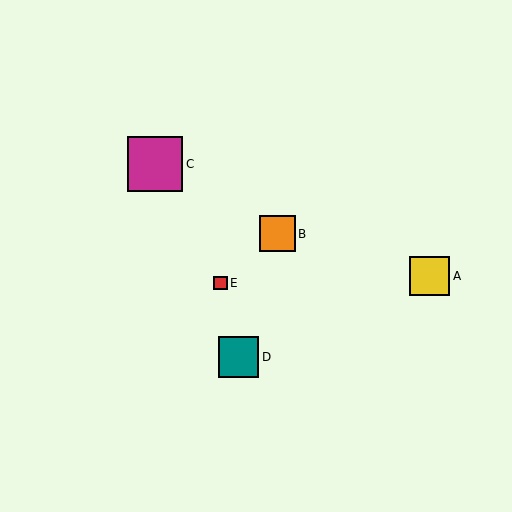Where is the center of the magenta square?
The center of the magenta square is at (155, 164).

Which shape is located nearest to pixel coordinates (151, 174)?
The magenta square (labeled C) at (155, 164) is nearest to that location.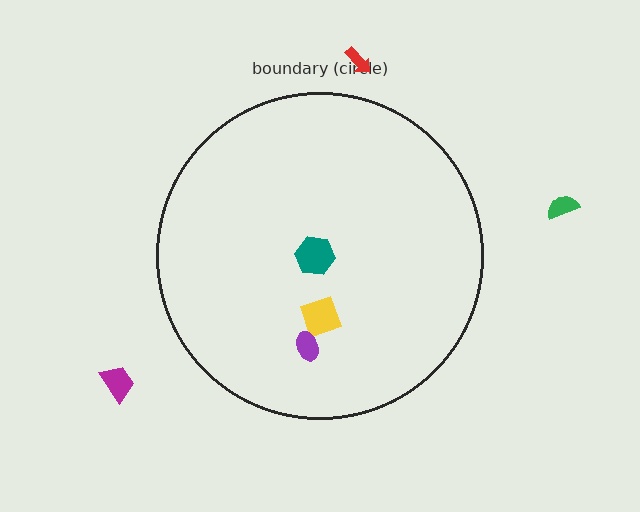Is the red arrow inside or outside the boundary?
Outside.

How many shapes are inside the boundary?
3 inside, 3 outside.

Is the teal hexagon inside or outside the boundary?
Inside.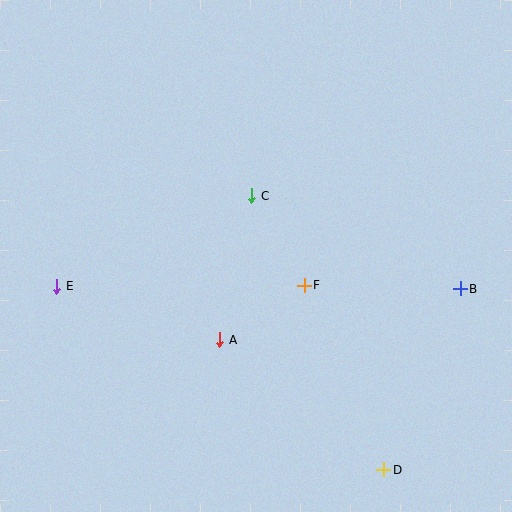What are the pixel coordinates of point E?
Point E is at (57, 286).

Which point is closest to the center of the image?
Point F at (304, 285) is closest to the center.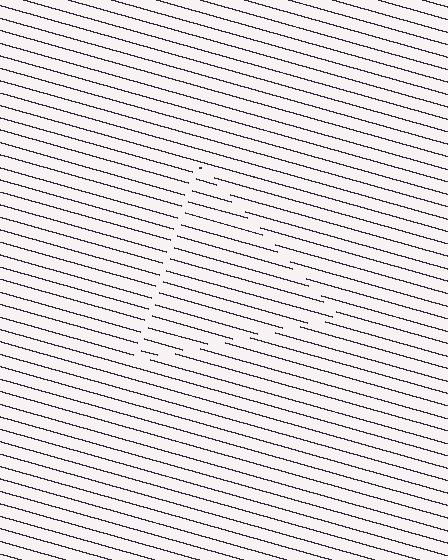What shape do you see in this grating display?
An illusory triangle. The interior of the shape contains the same grating, shifted by half a period — the contour is defined by the phase discontinuity where line-ends from the inner and outer gratings abut.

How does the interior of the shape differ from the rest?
The interior of the shape contains the same grating, shifted by half a period — the contour is defined by the phase discontinuity where line-ends from the inner and outer gratings abut.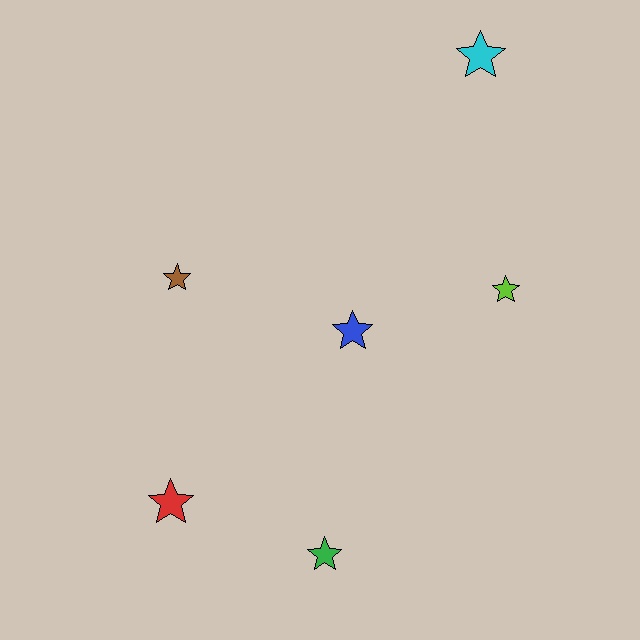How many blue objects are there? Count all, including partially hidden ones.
There is 1 blue object.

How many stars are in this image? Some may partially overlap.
There are 6 stars.